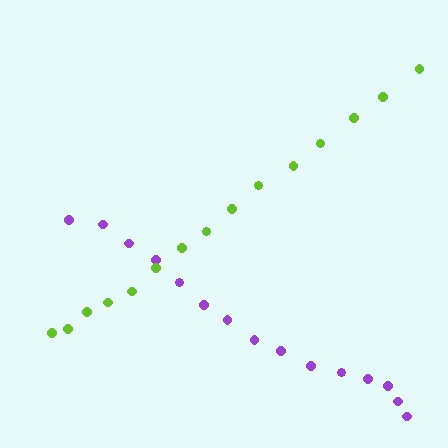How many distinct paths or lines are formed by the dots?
There are 2 distinct paths.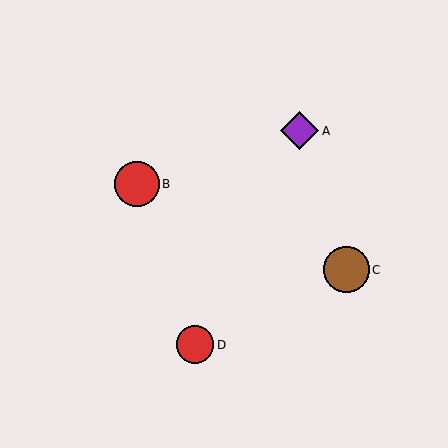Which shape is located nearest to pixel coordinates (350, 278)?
The brown circle (labeled C) at (346, 270) is nearest to that location.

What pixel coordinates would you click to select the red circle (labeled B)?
Click at (137, 184) to select the red circle B.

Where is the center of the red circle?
The center of the red circle is at (195, 345).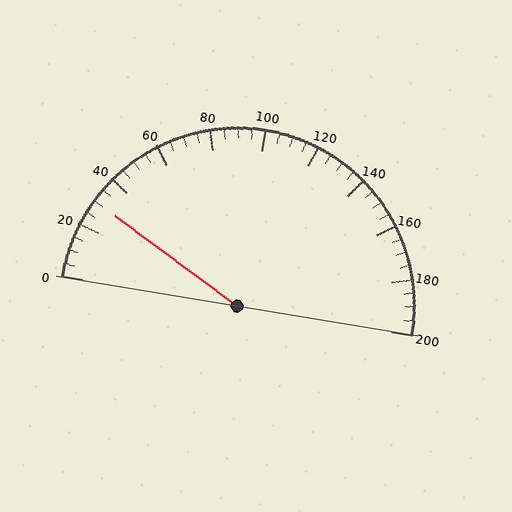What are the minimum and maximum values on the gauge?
The gauge ranges from 0 to 200.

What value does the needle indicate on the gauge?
The needle indicates approximately 30.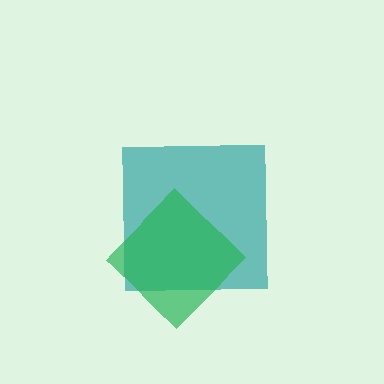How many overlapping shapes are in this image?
There are 2 overlapping shapes in the image.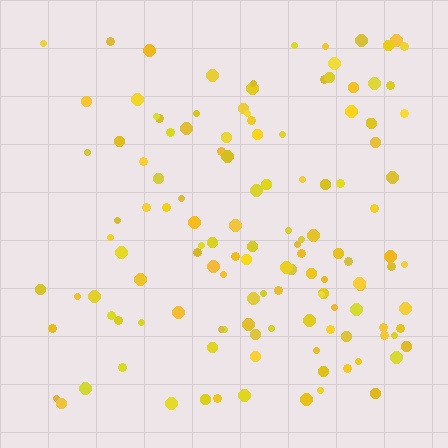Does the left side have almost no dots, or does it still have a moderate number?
Still a moderate number, just noticeably fewer than the right.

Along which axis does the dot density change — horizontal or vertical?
Horizontal.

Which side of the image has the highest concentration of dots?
The right.